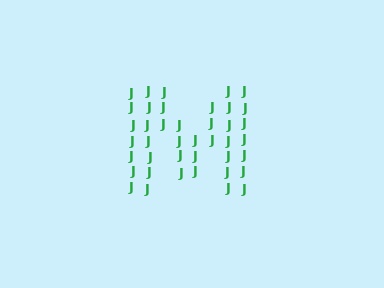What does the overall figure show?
The overall figure shows the letter M.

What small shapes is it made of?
It is made of small letter J's.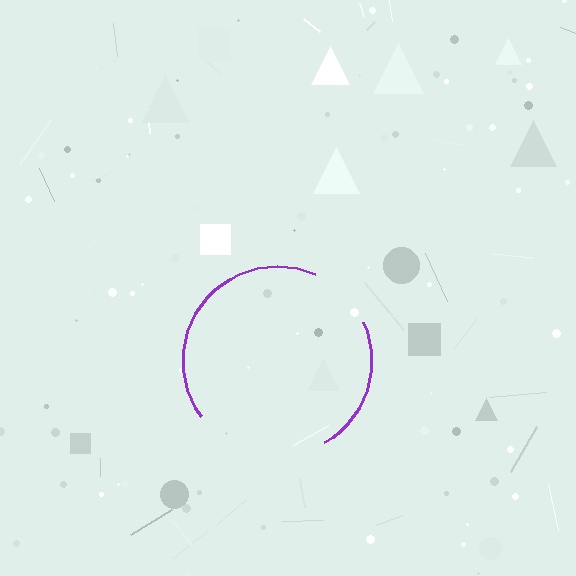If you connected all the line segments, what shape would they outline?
They would outline a circle.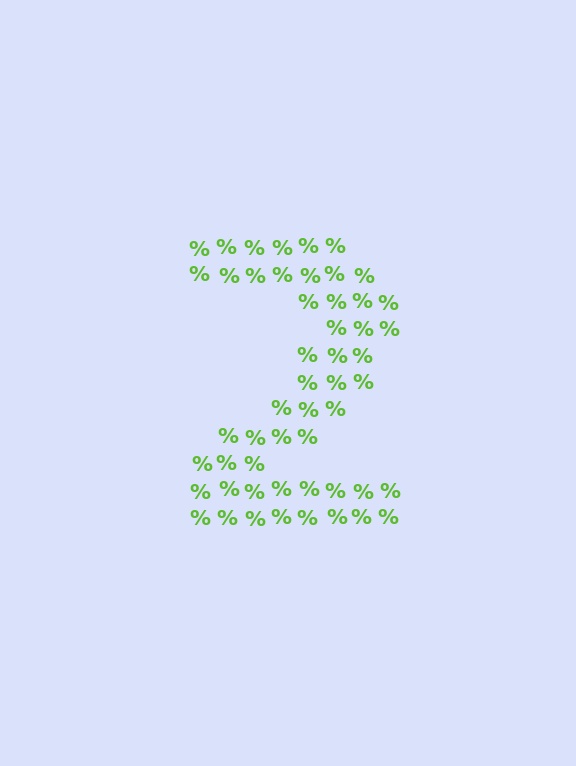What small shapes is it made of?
It is made of small percent signs.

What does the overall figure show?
The overall figure shows the digit 2.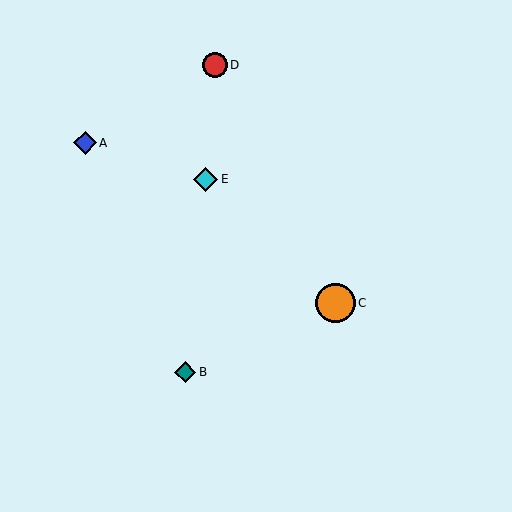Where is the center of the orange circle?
The center of the orange circle is at (336, 303).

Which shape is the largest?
The orange circle (labeled C) is the largest.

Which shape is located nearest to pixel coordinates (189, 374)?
The teal diamond (labeled B) at (185, 372) is nearest to that location.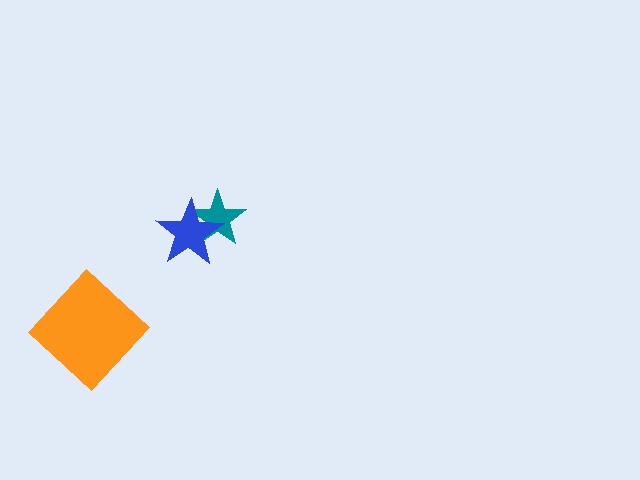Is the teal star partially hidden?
Yes, it is partially covered by another shape.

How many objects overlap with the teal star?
1 object overlaps with the teal star.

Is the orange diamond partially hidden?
No, no other shape covers it.